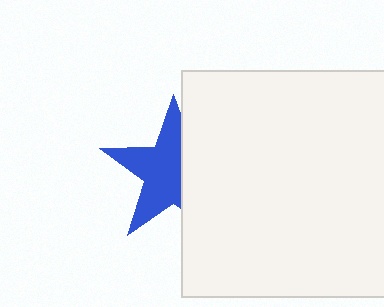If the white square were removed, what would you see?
You would see the complete blue star.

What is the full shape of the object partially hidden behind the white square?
The partially hidden object is a blue star.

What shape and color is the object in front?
The object in front is a white square.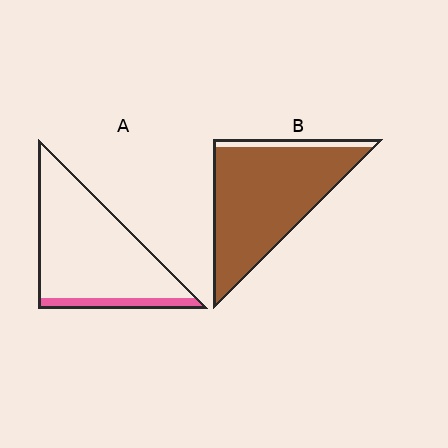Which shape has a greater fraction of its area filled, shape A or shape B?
Shape B.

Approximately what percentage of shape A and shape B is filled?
A is approximately 10% and B is approximately 90%.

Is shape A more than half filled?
No.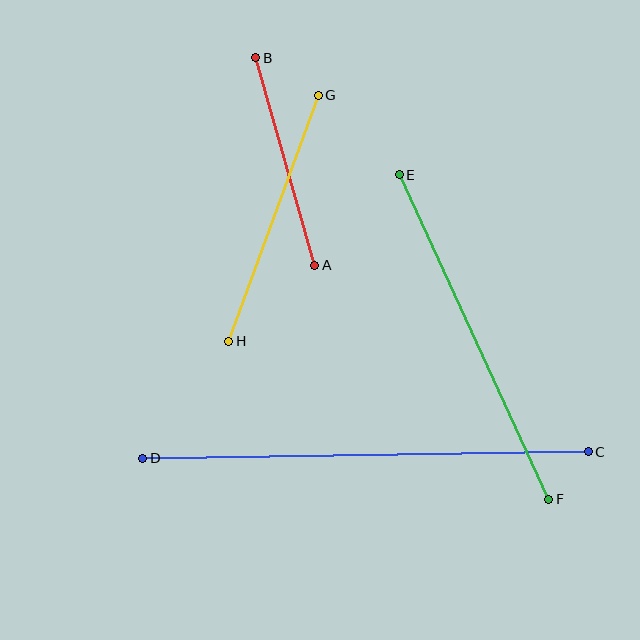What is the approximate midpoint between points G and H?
The midpoint is at approximately (274, 218) pixels.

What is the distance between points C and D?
The distance is approximately 446 pixels.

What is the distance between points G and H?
The distance is approximately 262 pixels.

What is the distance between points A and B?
The distance is approximately 216 pixels.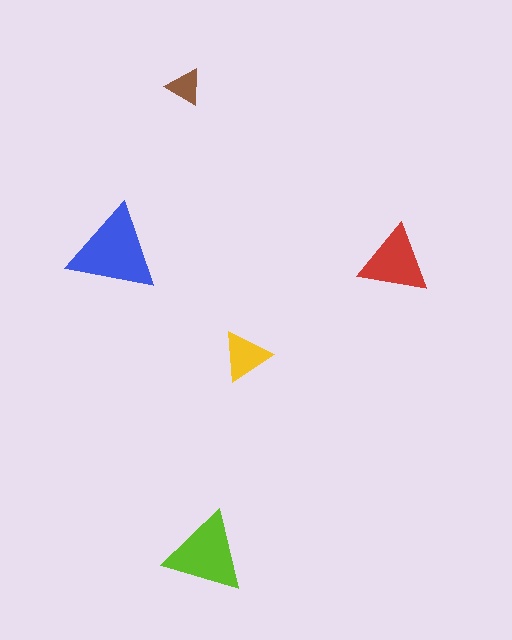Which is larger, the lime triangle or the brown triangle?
The lime one.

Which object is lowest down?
The lime triangle is bottommost.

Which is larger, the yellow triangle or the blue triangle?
The blue one.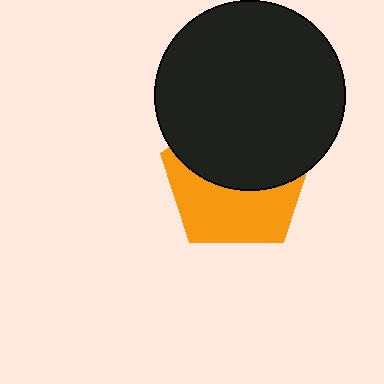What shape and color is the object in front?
The object in front is a black circle.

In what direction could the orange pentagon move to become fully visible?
The orange pentagon could move down. That would shift it out from behind the black circle entirely.